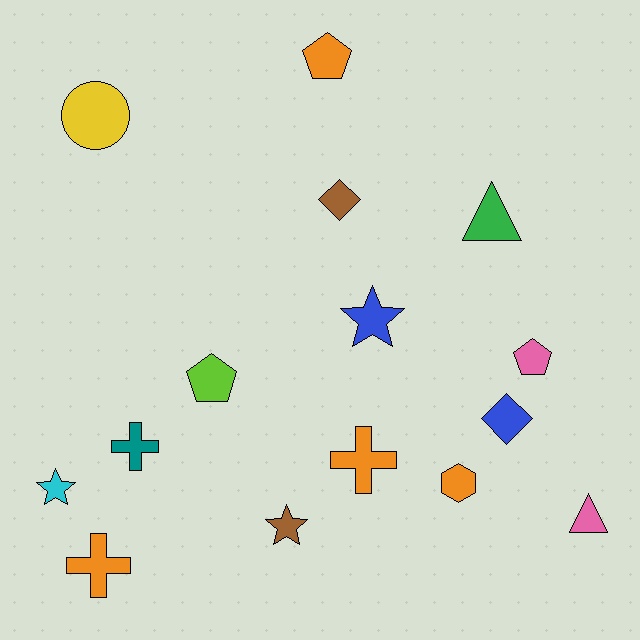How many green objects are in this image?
There is 1 green object.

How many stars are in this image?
There are 3 stars.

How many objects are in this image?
There are 15 objects.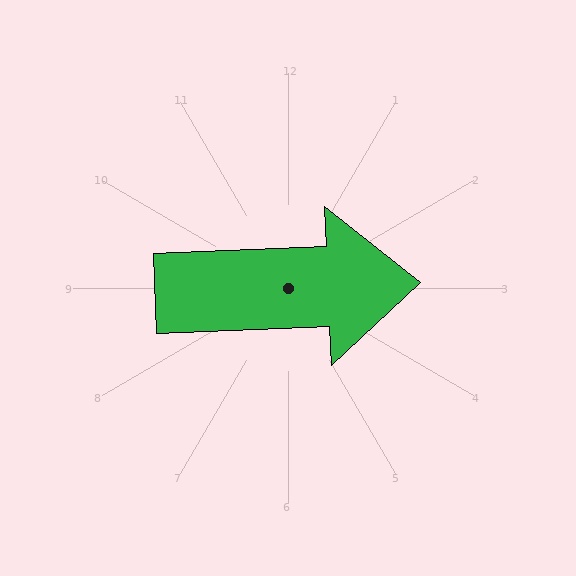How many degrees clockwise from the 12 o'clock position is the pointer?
Approximately 88 degrees.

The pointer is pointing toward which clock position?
Roughly 3 o'clock.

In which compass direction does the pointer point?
East.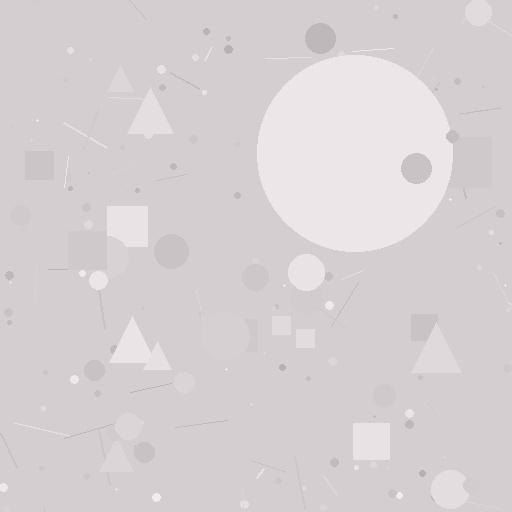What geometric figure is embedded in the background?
A circle is embedded in the background.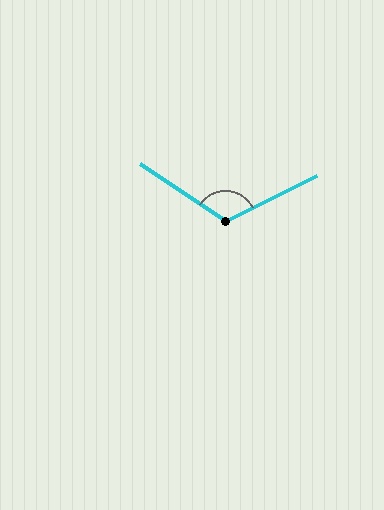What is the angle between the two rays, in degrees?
Approximately 120 degrees.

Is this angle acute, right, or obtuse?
It is obtuse.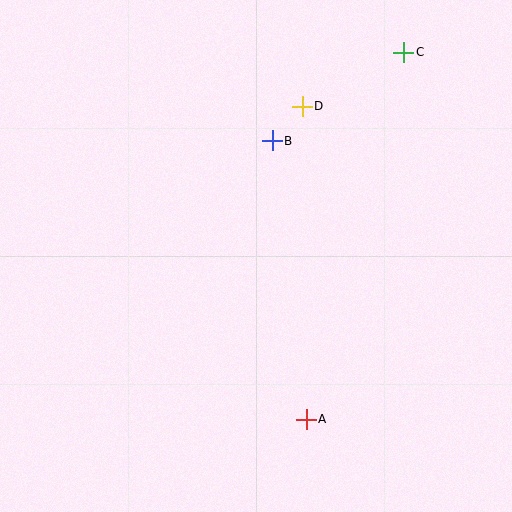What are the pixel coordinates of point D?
Point D is at (302, 106).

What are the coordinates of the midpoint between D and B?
The midpoint between D and B is at (287, 124).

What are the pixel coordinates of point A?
Point A is at (306, 419).